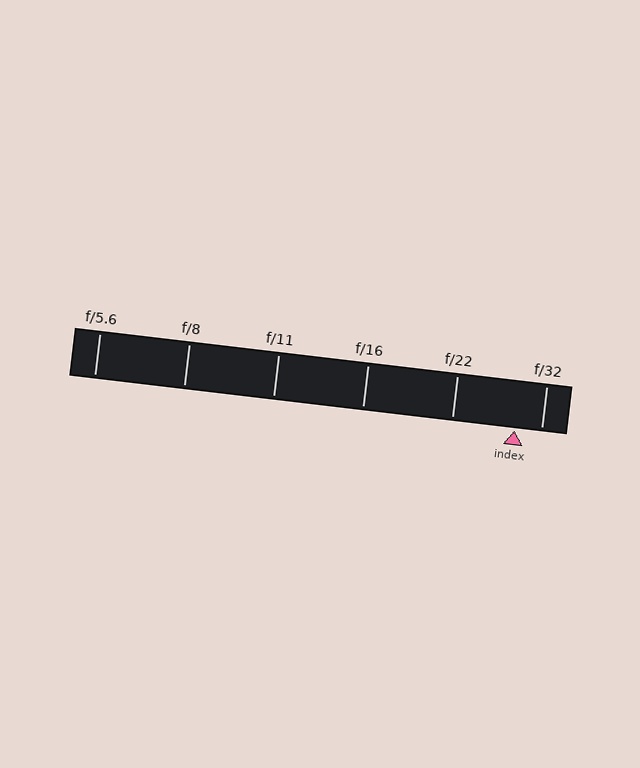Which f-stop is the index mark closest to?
The index mark is closest to f/32.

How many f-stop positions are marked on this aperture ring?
There are 6 f-stop positions marked.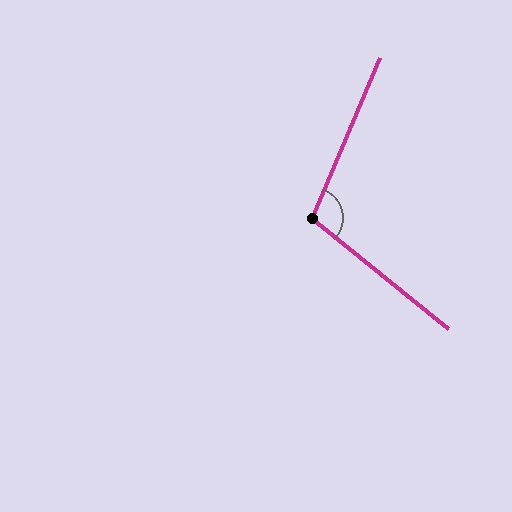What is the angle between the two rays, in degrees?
Approximately 106 degrees.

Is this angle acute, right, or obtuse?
It is obtuse.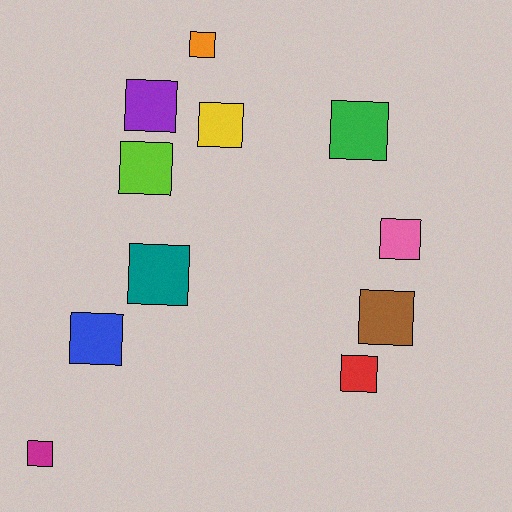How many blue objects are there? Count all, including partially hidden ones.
There is 1 blue object.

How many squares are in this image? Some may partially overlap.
There are 11 squares.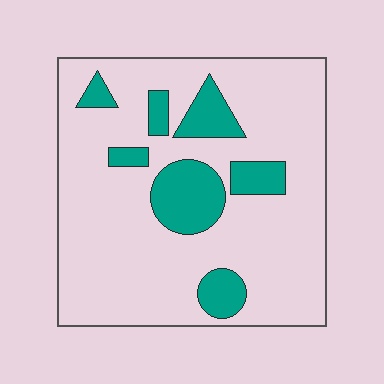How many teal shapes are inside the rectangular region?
7.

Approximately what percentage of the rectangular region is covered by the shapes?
Approximately 20%.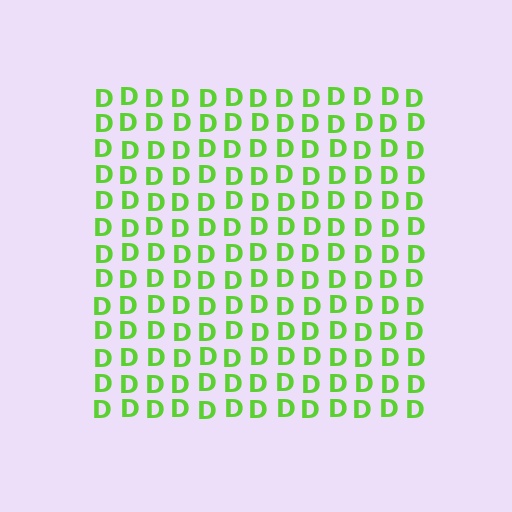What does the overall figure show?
The overall figure shows a square.